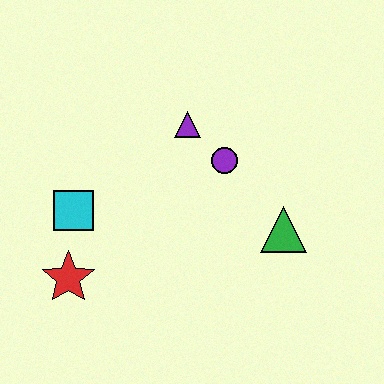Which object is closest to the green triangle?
The purple circle is closest to the green triangle.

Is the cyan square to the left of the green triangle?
Yes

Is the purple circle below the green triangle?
No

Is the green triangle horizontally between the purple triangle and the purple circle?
No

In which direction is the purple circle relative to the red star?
The purple circle is to the right of the red star.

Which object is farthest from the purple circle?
The red star is farthest from the purple circle.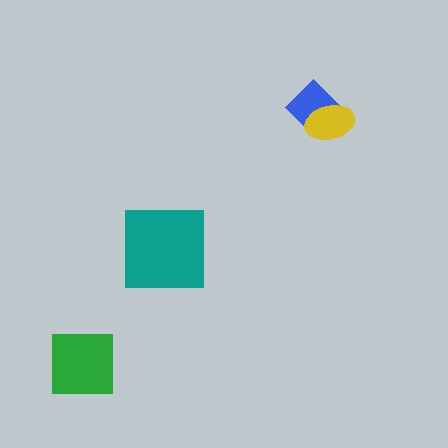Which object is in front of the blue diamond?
The yellow ellipse is in front of the blue diamond.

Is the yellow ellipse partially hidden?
No, no other shape covers it.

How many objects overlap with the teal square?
0 objects overlap with the teal square.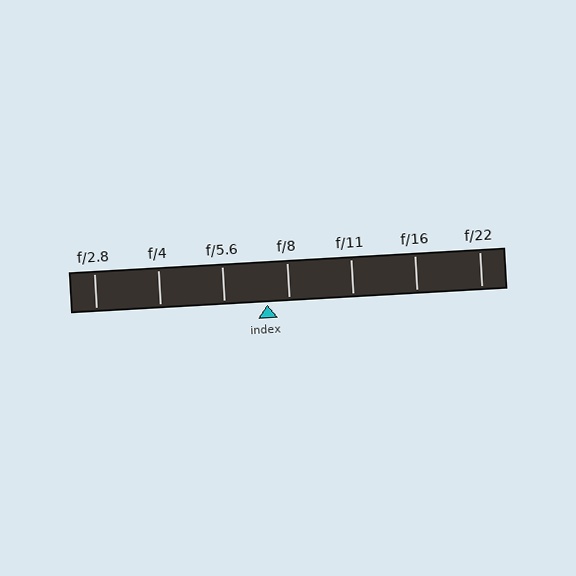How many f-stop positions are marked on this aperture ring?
There are 7 f-stop positions marked.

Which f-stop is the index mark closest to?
The index mark is closest to f/8.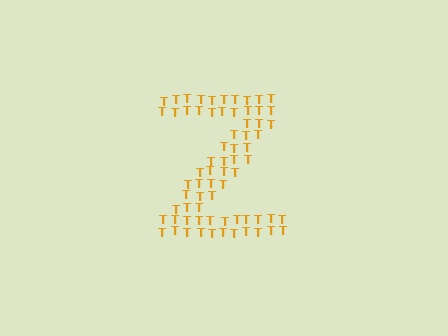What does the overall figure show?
The overall figure shows the letter Z.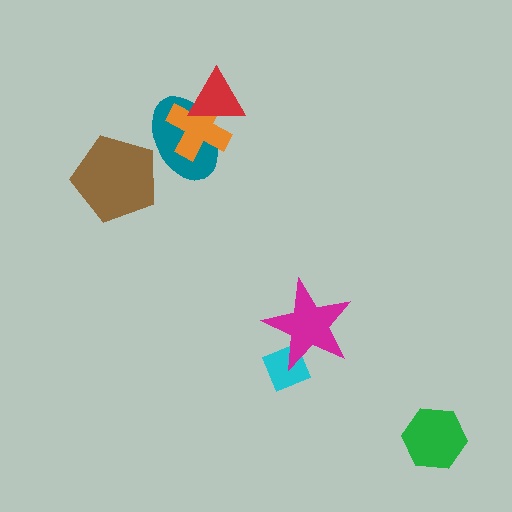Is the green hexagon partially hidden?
No, no other shape covers it.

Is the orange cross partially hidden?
Yes, it is partially covered by another shape.